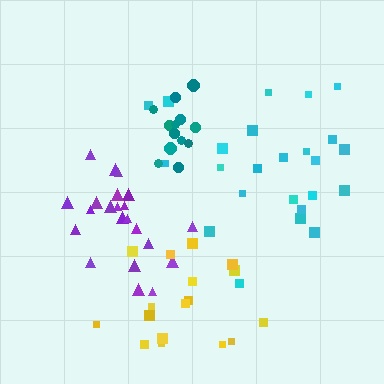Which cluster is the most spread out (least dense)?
Cyan.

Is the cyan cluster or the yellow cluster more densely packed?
Yellow.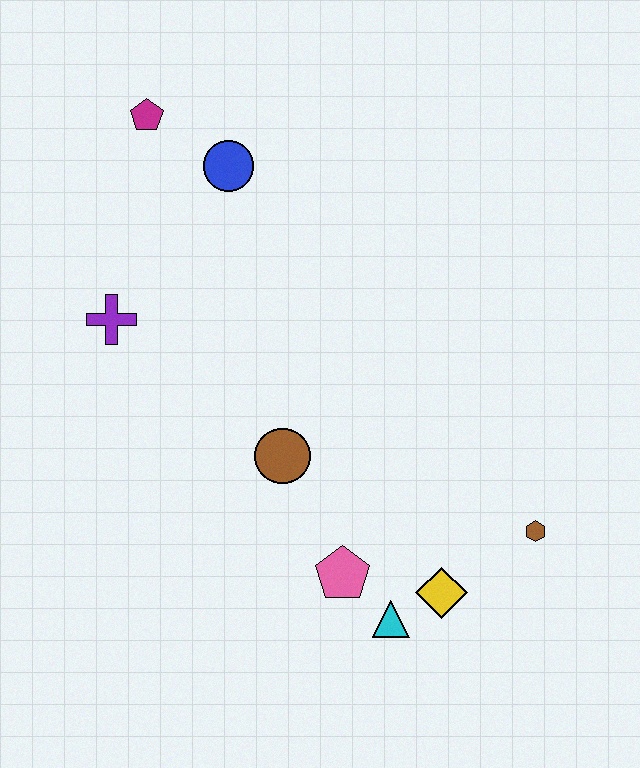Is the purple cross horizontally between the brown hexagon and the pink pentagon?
No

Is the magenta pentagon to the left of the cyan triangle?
Yes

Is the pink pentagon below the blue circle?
Yes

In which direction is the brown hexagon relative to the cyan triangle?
The brown hexagon is to the right of the cyan triangle.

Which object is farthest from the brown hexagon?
The magenta pentagon is farthest from the brown hexagon.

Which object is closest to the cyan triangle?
The yellow diamond is closest to the cyan triangle.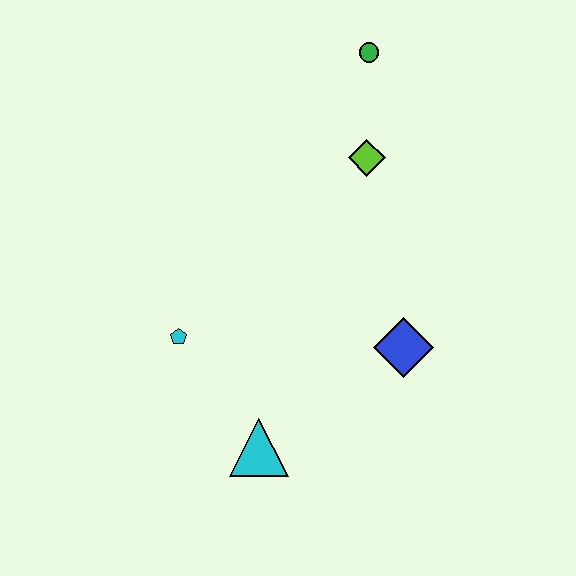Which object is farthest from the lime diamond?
The cyan triangle is farthest from the lime diamond.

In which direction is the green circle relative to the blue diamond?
The green circle is above the blue diamond.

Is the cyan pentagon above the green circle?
No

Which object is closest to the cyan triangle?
The cyan pentagon is closest to the cyan triangle.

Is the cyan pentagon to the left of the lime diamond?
Yes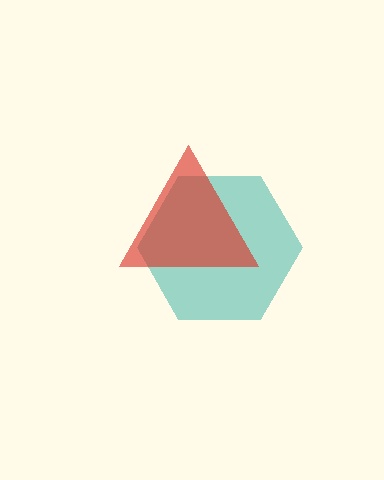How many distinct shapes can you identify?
There are 2 distinct shapes: a teal hexagon, a red triangle.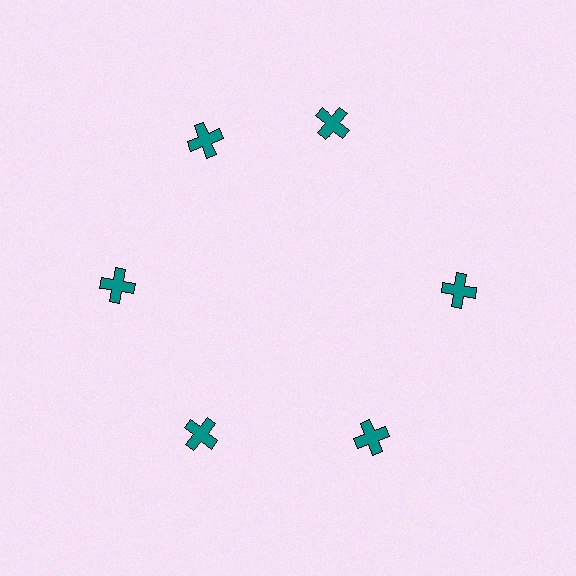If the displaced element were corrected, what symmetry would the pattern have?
It would have 6-fold rotational symmetry — the pattern would map onto itself every 60 degrees.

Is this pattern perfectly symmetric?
No. The 6 teal crosses are arranged in a ring, but one element near the 1 o'clock position is rotated out of alignment along the ring, breaking the 6-fold rotational symmetry.